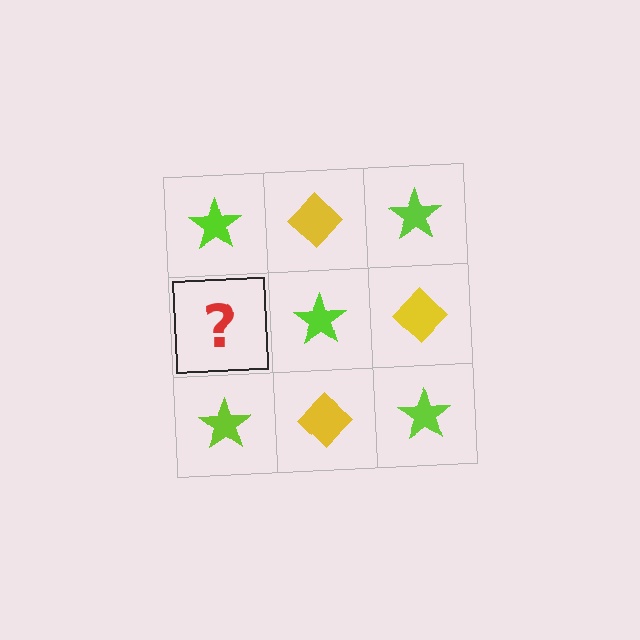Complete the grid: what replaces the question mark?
The question mark should be replaced with a yellow diamond.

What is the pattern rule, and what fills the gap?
The rule is that it alternates lime star and yellow diamond in a checkerboard pattern. The gap should be filled with a yellow diamond.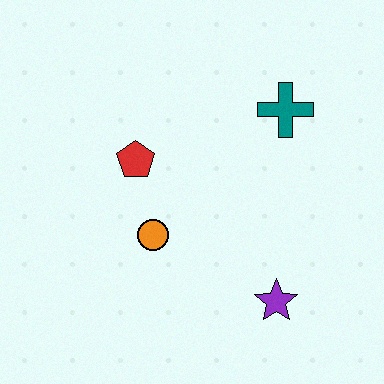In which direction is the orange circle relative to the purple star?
The orange circle is to the left of the purple star.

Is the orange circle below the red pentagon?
Yes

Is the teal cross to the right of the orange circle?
Yes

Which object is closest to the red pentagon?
The orange circle is closest to the red pentagon.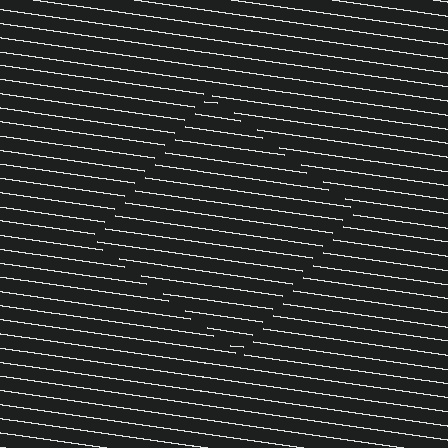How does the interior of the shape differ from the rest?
The interior of the shape contains the same grating, shifted by half a period — the contour is defined by the phase discontinuity where line-ends from the inner and outer gratings abut.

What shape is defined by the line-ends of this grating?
An illusory square. The interior of the shape contains the same grating, shifted by half a period — the contour is defined by the phase discontinuity where line-ends from the inner and outer gratings abut.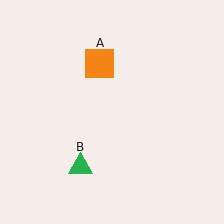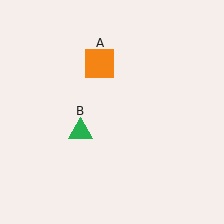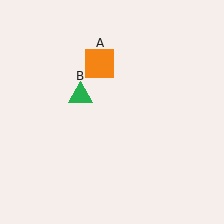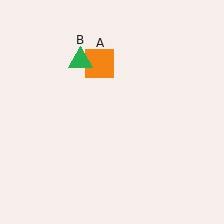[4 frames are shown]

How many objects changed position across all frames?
1 object changed position: green triangle (object B).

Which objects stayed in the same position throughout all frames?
Orange square (object A) remained stationary.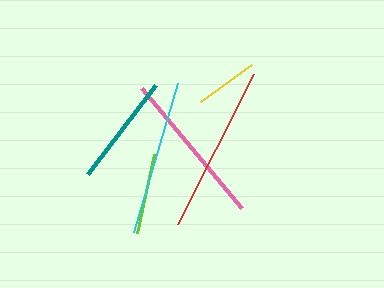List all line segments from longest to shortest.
From longest to shortest: red, pink, cyan, teal, lime, yellow.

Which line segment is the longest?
The red line is the longest at approximately 168 pixels.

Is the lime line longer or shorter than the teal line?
The teal line is longer than the lime line.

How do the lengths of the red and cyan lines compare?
The red and cyan lines are approximately the same length.